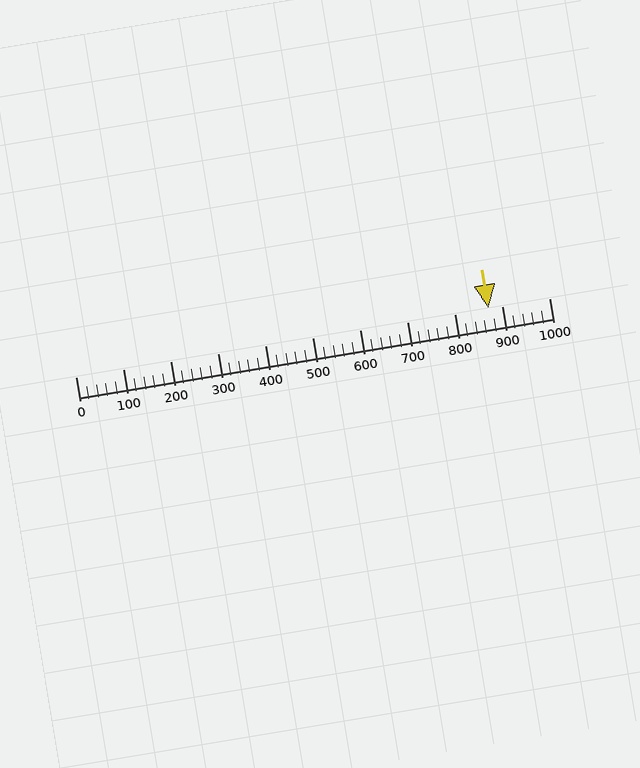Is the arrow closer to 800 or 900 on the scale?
The arrow is closer to 900.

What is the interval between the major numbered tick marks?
The major tick marks are spaced 100 units apart.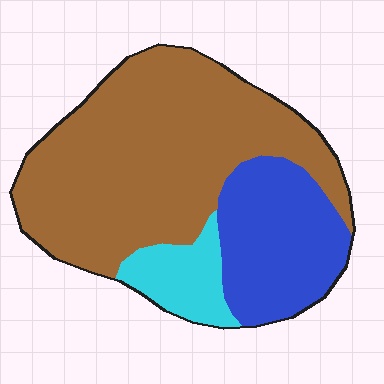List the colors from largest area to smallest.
From largest to smallest: brown, blue, cyan.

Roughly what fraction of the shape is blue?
Blue covers 26% of the shape.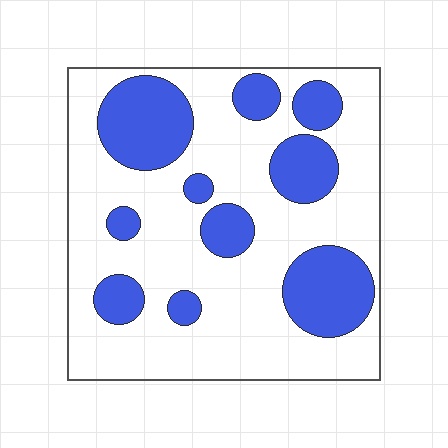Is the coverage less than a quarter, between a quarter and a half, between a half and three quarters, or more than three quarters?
Between a quarter and a half.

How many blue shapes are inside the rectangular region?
10.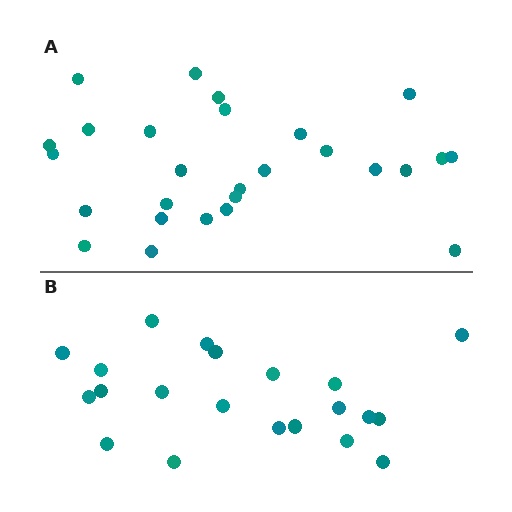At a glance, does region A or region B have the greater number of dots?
Region A (the top region) has more dots.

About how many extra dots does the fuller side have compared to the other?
Region A has about 6 more dots than region B.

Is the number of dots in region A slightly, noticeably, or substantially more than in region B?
Region A has noticeably more, but not dramatically so. The ratio is roughly 1.3 to 1.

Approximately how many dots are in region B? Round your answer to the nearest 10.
About 20 dots. (The exact count is 21, which rounds to 20.)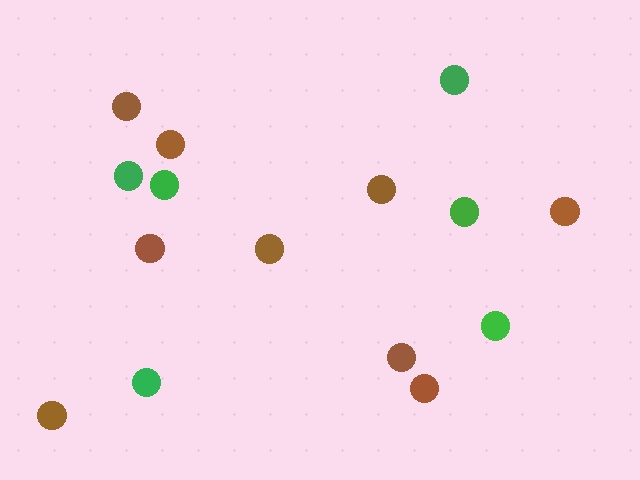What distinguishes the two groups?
There are 2 groups: one group of brown circles (9) and one group of green circles (6).